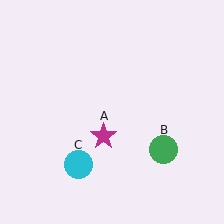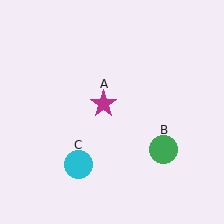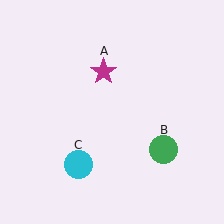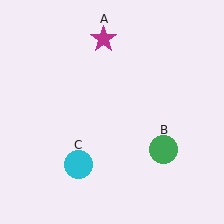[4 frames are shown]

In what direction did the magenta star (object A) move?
The magenta star (object A) moved up.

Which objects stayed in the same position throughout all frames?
Green circle (object B) and cyan circle (object C) remained stationary.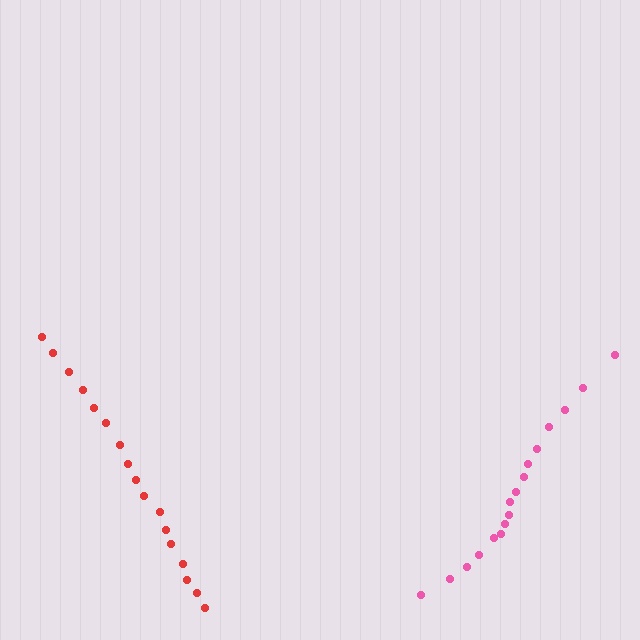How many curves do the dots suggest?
There are 2 distinct paths.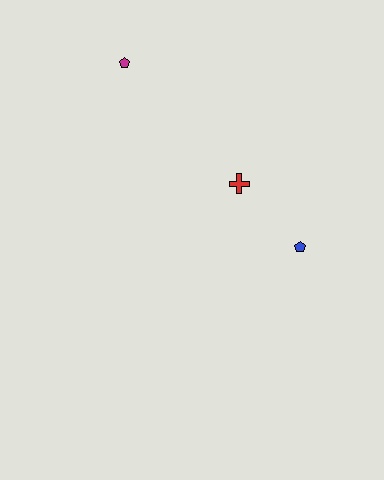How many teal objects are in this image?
There are no teal objects.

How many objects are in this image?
There are 3 objects.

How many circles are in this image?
There are no circles.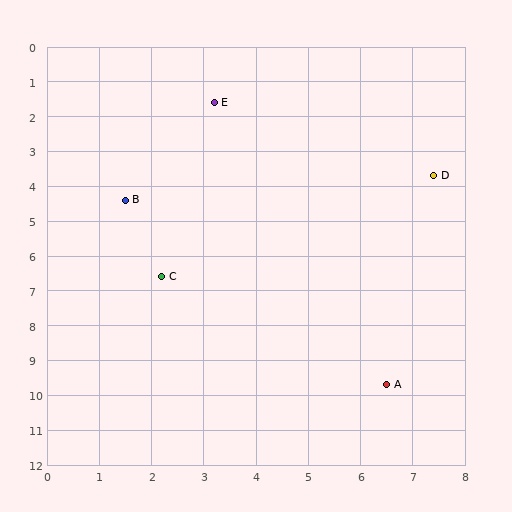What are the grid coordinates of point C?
Point C is at approximately (2.2, 6.6).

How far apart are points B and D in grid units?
Points B and D are about 5.9 grid units apart.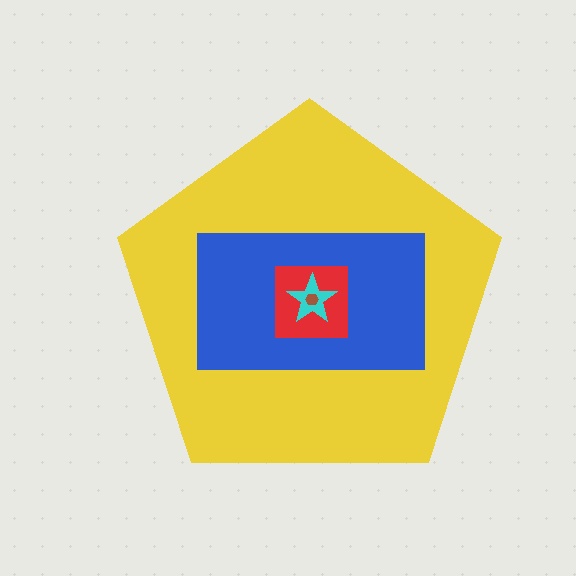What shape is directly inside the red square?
The cyan star.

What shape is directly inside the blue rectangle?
The red square.